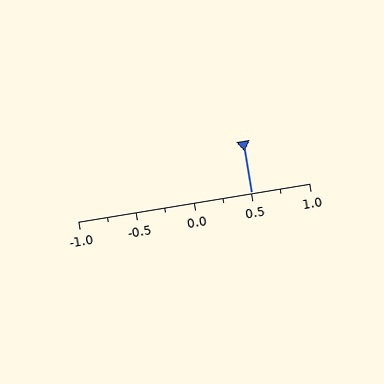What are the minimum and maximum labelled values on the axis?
The axis runs from -1.0 to 1.0.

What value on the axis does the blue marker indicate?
The marker indicates approximately 0.5.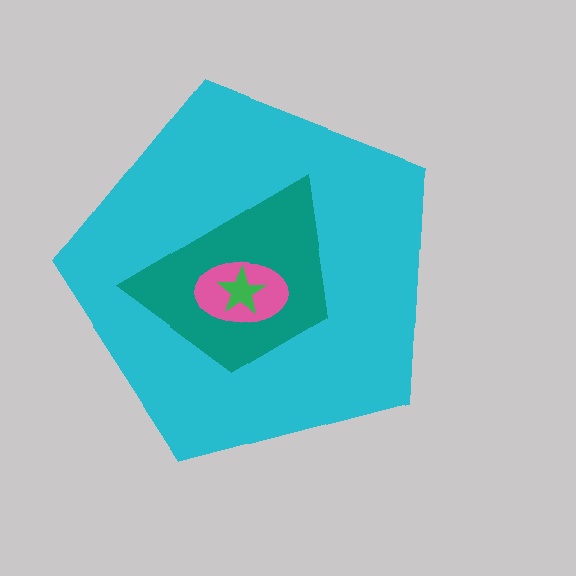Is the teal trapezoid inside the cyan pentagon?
Yes.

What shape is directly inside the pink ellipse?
The green star.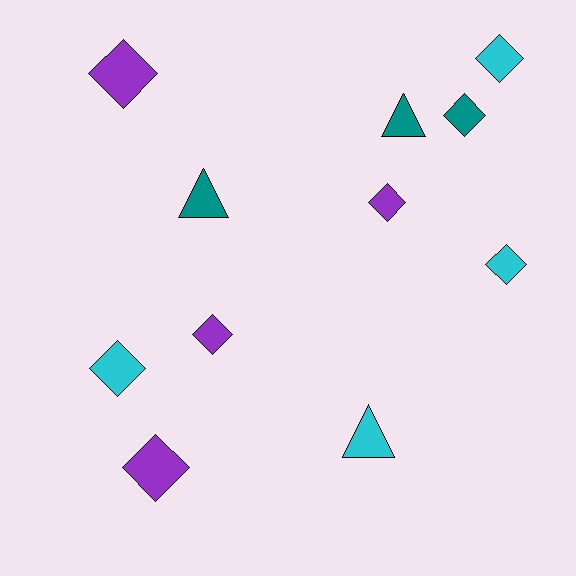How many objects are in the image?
There are 11 objects.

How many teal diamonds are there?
There is 1 teal diamond.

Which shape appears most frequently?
Diamond, with 8 objects.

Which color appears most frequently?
Purple, with 4 objects.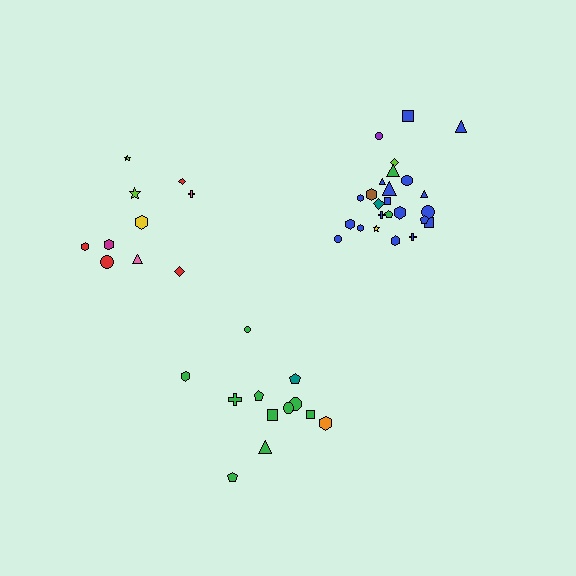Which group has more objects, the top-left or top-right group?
The top-right group.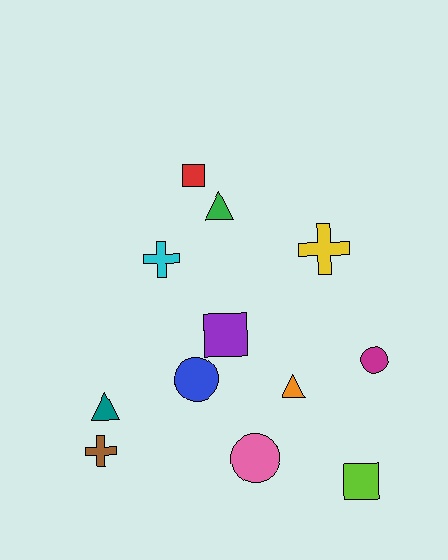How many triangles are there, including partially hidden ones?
There are 3 triangles.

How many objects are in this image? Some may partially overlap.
There are 12 objects.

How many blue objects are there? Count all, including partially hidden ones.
There is 1 blue object.